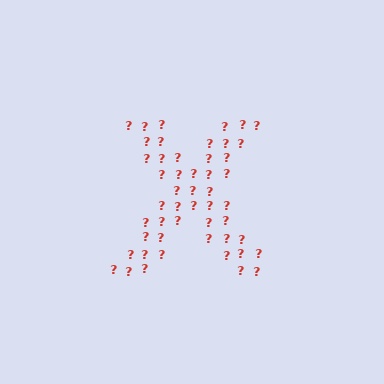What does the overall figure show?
The overall figure shows the letter X.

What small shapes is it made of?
It is made of small question marks.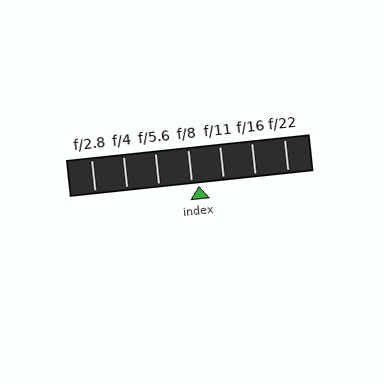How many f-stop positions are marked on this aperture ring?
There are 7 f-stop positions marked.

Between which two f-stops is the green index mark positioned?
The index mark is between f/8 and f/11.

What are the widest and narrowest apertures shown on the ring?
The widest aperture shown is f/2.8 and the narrowest is f/22.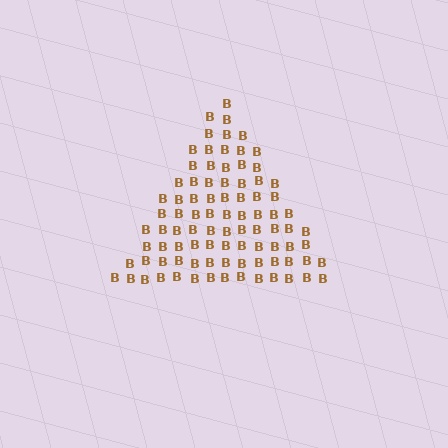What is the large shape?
The large shape is a triangle.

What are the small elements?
The small elements are letter B's.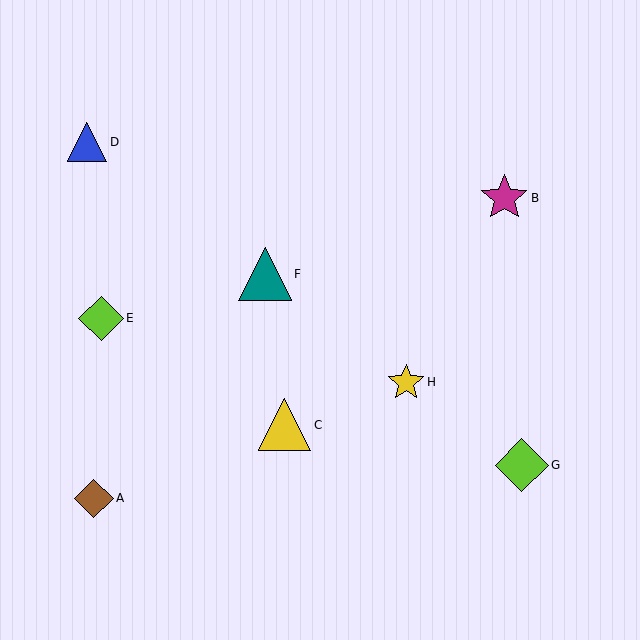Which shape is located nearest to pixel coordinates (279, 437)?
The yellow triangle (labeled C) at (285, 425) is nearest to that location.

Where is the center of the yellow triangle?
The center of the yellow triangle is at (285, 425).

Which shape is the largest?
The lime diamond (labeled G) is the largest.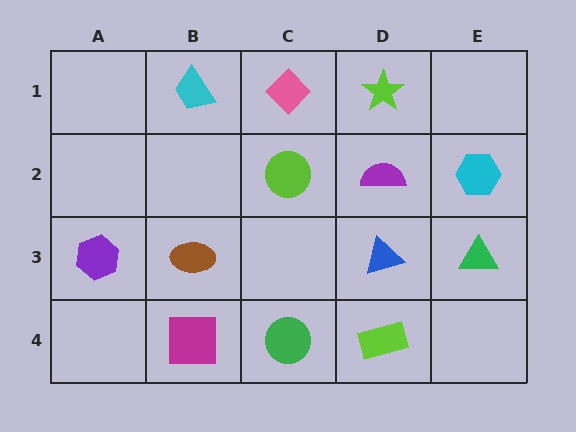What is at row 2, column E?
A cyan hexagon.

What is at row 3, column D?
A blue triangle.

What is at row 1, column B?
A cyan trapezoid.